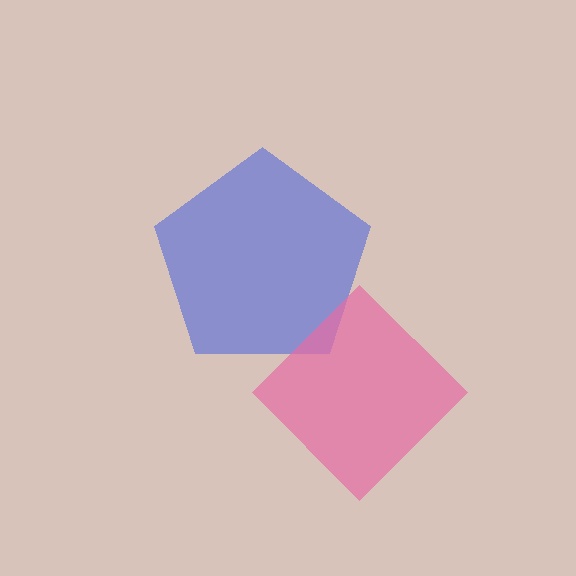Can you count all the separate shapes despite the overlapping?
Yes, there are 2 separate shapes.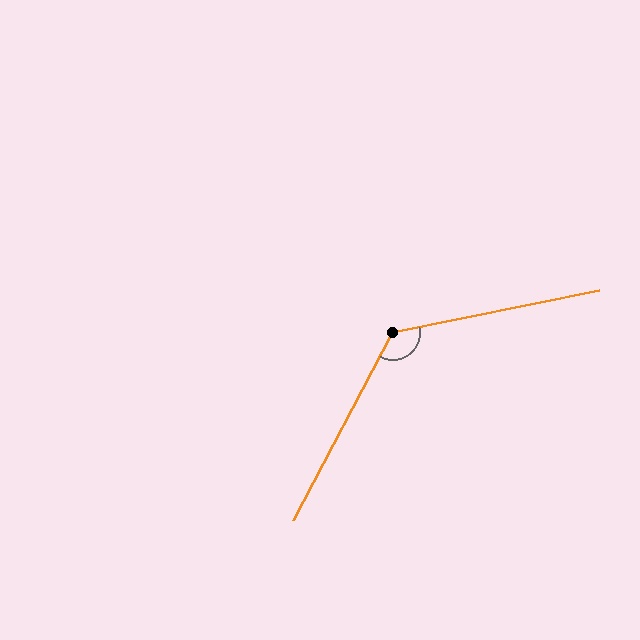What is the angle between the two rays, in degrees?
Approximately 129 degrees.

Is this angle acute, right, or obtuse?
It is obtuse.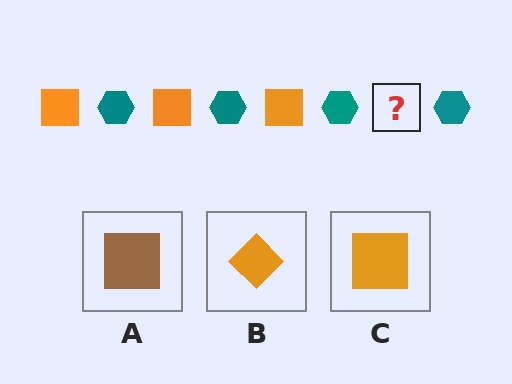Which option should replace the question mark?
Option C.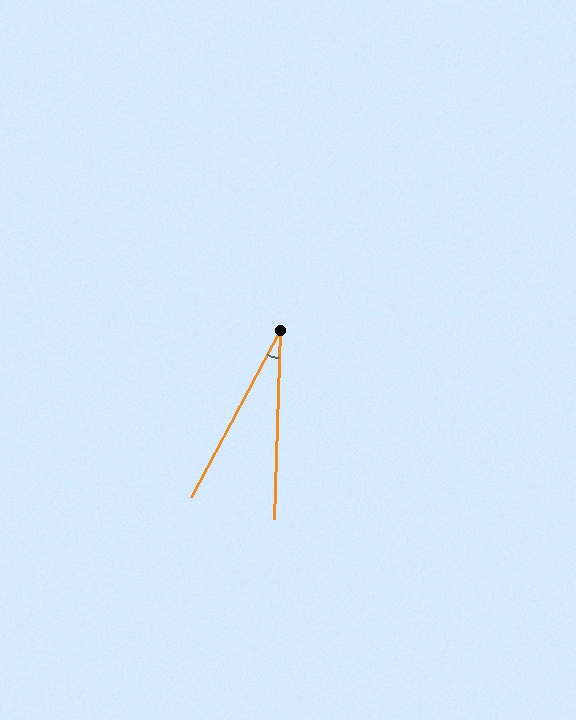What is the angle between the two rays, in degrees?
Approximately 27 degrees.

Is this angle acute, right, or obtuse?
It is acute.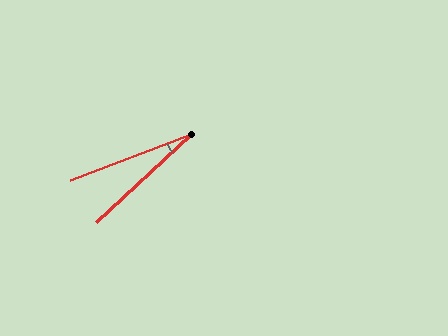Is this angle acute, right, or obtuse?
It is acute.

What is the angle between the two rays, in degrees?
Approximately 22 degrees.